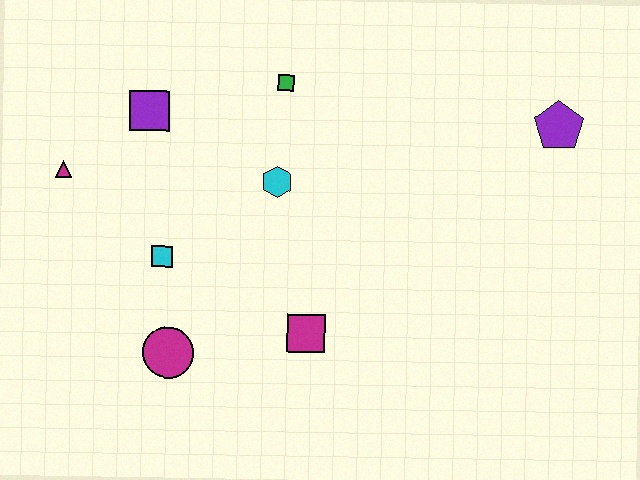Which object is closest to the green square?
The cyan hexagon is closest to the green square.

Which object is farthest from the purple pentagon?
The magenta triangle is farthest from the purple pentagon.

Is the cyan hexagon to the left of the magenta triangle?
No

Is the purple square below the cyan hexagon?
No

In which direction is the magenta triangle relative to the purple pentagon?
The magenta triangle is to the left of the purple pentagon.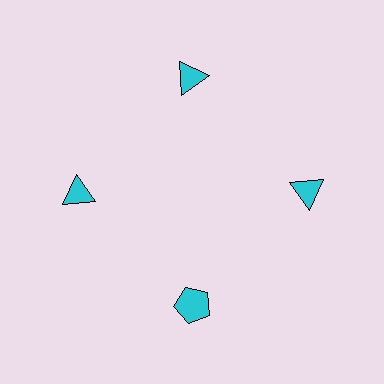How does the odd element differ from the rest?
It has a different shape: pentagon instead of triangle.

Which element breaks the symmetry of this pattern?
The cyan pentagon at roughly the 6 o'clock position breaks the symmetry. All other shapes are cyan triangles.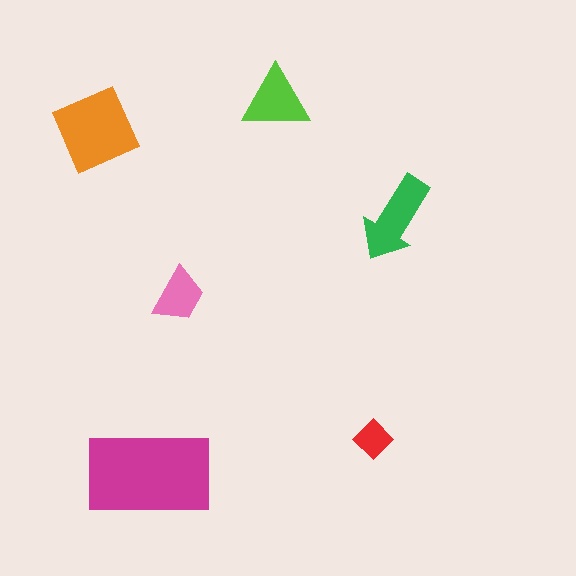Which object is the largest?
The magenta rectangle.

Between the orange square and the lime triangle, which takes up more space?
The orange square.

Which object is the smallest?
The red diamond.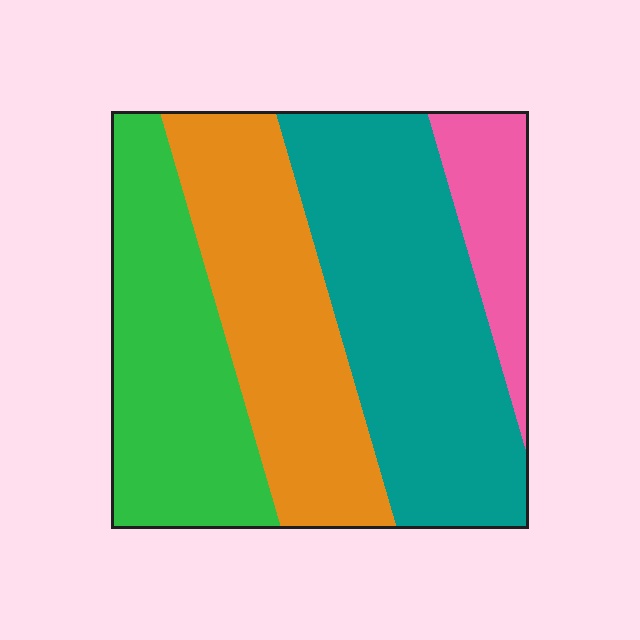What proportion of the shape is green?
Green covers roughly 25% of the shape.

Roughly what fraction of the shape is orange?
Orange takes up about one quarter (1/4) of the shape.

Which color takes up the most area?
Teal, at roughly 35%.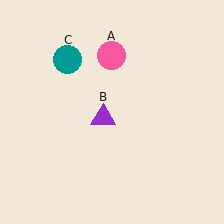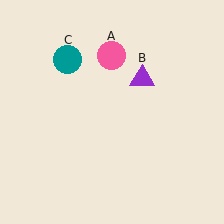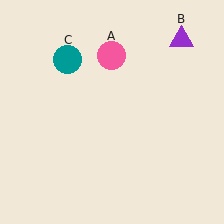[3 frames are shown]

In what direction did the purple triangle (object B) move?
The purple triangle (object B) moved up and to the right.